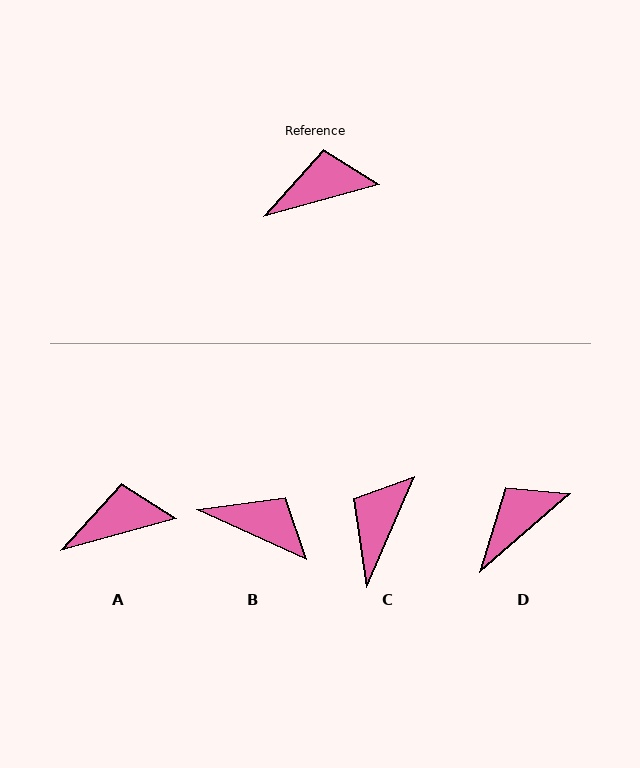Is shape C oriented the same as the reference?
No, it is off by about 51 degrees.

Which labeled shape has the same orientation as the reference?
A.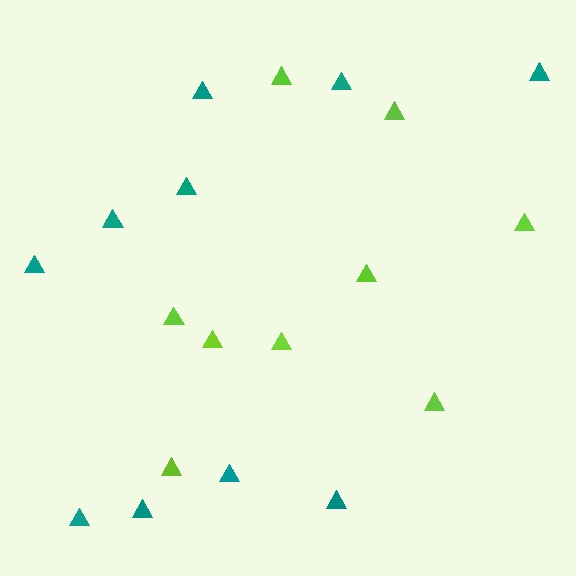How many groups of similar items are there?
There are 2 groups: one group of teal triangles (10) and one group of lime triangles (9).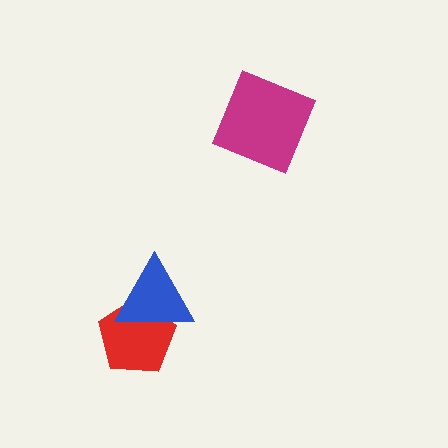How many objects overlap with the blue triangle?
1 object overlaps with the blue triangle.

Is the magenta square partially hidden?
No, no other shape covers it.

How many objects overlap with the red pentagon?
1 object overlaps with the red pentagon.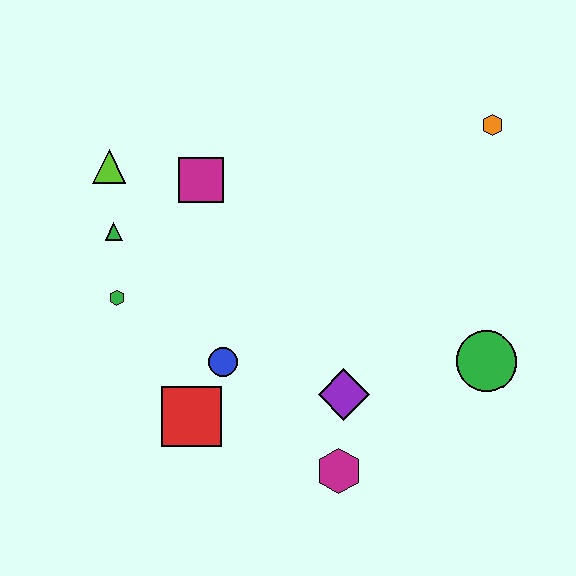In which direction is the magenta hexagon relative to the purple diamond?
The magenta hexagon is below the purple diamond.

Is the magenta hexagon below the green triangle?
Yes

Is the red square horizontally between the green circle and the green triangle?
Yes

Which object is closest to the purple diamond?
The magenta hexagon is closest to the purple diamond.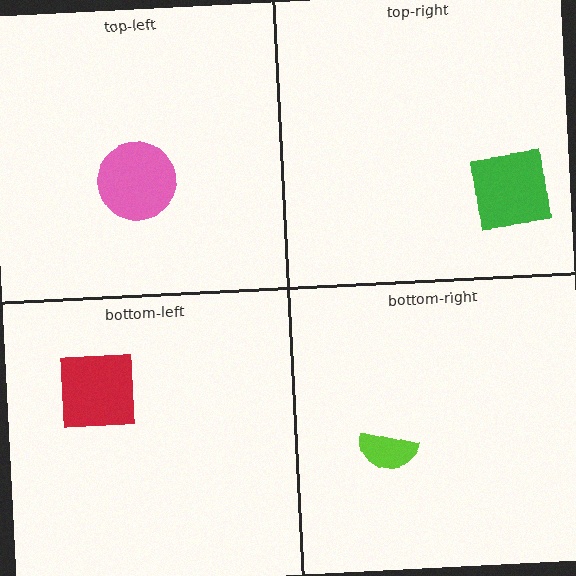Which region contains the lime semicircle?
The bottom-right region.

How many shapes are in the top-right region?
1.